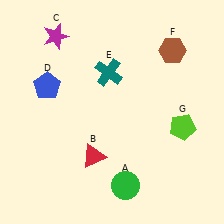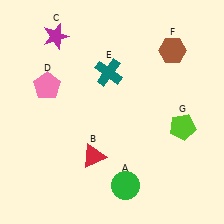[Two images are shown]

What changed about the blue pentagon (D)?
In Image 1, D is blue. In Image 2, it changed to pink.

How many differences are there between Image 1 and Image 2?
There is 1 difference between the two images.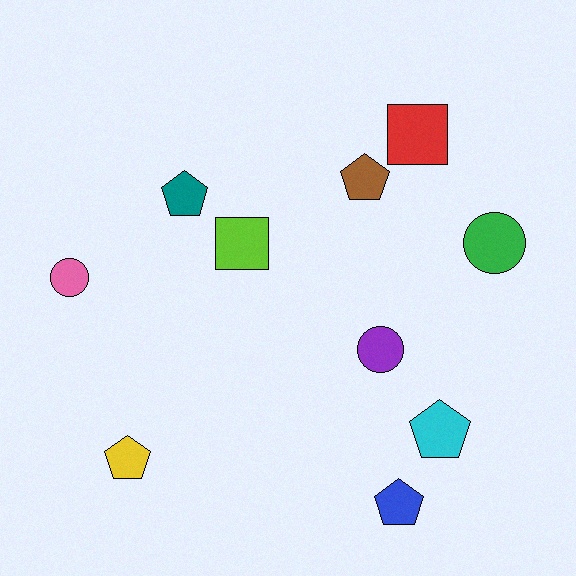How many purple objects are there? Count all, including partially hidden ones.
There is 1 purple object.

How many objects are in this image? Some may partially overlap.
There are 10 objects.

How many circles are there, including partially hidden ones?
There are 3 circles.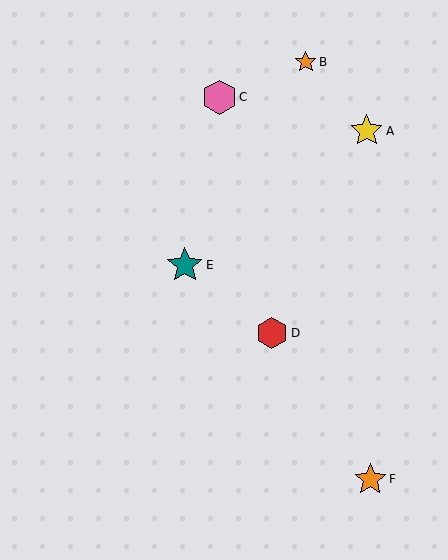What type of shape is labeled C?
Shape C is a pink hexagon.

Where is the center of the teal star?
The center of the teal star is at (185, 265).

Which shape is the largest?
The teal star (labeled E) is the largest.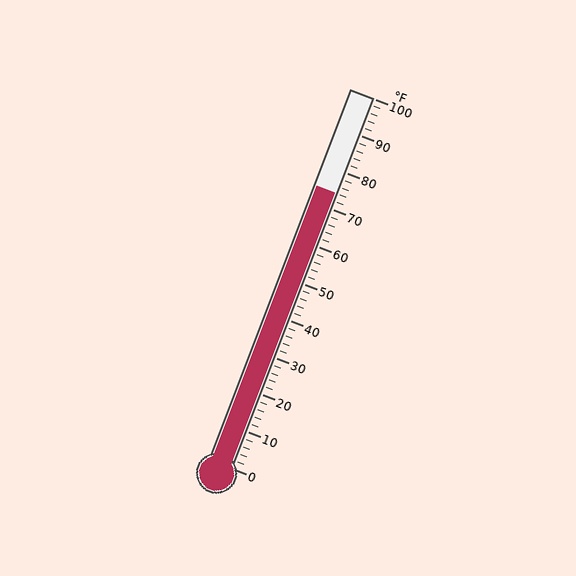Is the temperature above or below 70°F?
The temperature is above 70°F.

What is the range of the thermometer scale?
The thermometer scale ranges from 0°F to 100°F.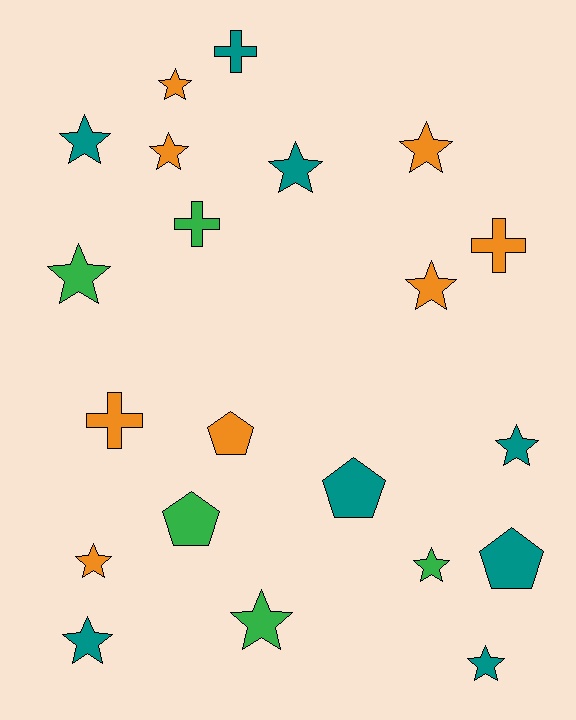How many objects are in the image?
There are 21 objects.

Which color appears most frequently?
Orange, with 8 objects.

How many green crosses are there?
There is 1 green cross.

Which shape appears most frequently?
Star, with 13 objects.